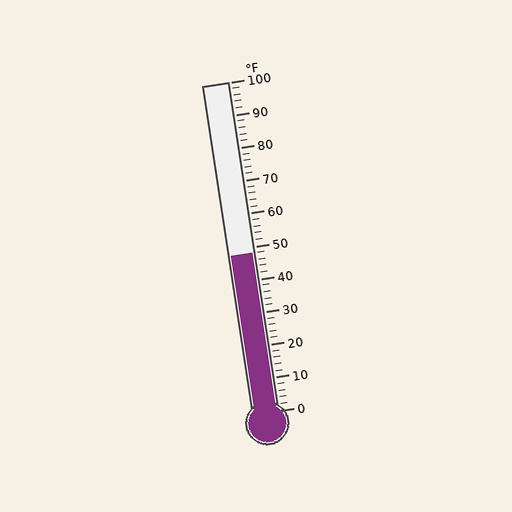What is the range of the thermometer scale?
The thermometer scale ranges from 0°F to 100°F.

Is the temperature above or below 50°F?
The temperature is below 50°F.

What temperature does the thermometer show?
The thermometer shows approximately 48°F.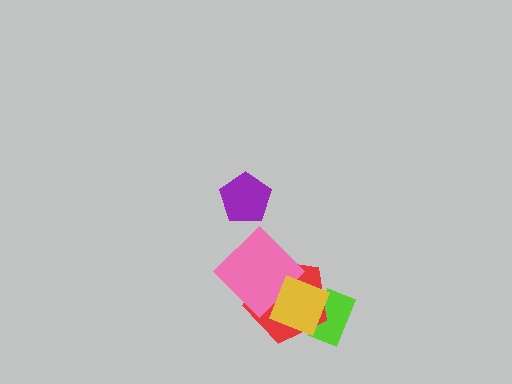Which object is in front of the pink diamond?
The yellow diamond is in front of the pink diamond.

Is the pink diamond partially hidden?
Yes, it is partially covered by another shape.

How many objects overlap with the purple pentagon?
0 objects overlap with the purple pentagon.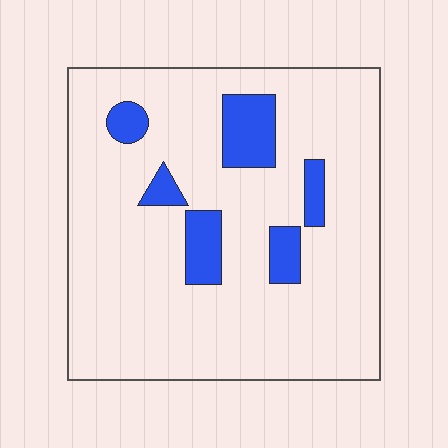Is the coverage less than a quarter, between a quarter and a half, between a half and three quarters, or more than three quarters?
Less than a quarter.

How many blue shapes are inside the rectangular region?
6.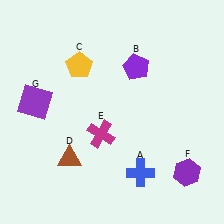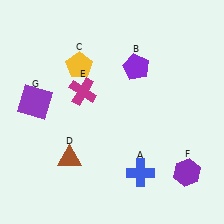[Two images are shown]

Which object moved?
The magenta cross (E) moved up.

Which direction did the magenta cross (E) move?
The magenta cross (E) moved up.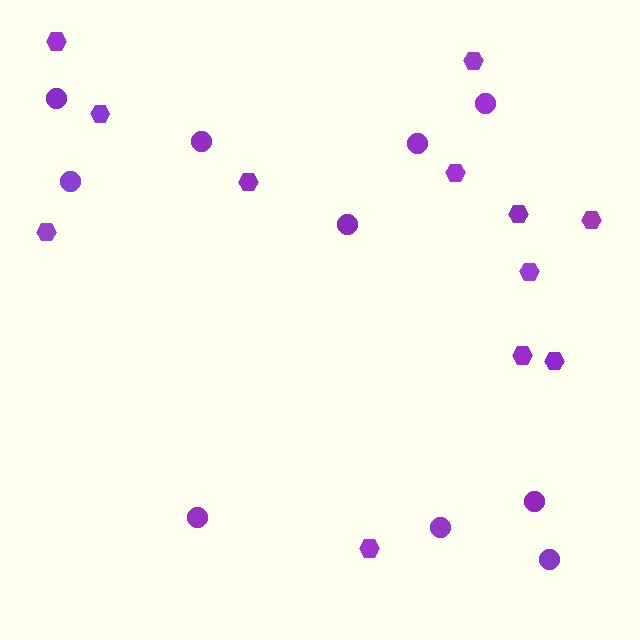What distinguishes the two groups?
There are 2 groups: one group of hexagons (12) and one group of circles (10).